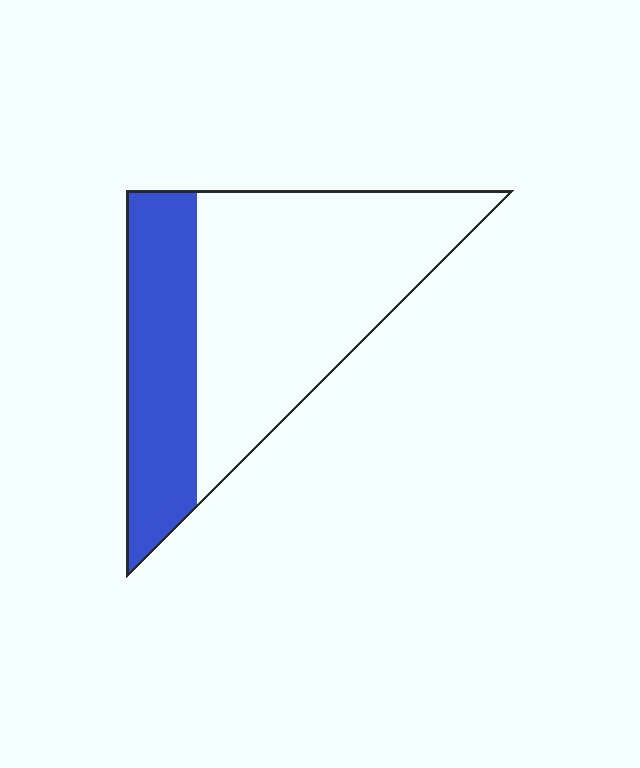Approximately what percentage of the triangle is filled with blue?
Approximately 35%.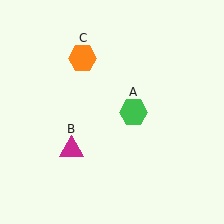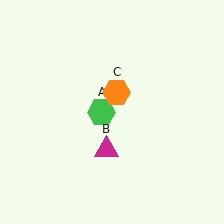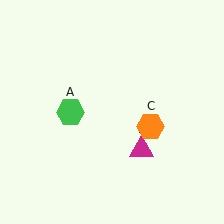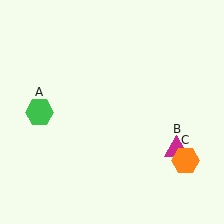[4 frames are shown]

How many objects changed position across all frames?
3 objects changed position: green hexagon (object A), magenta triangle (object B), orange hexagon (object C).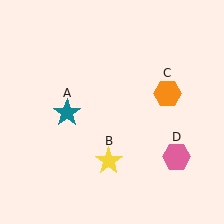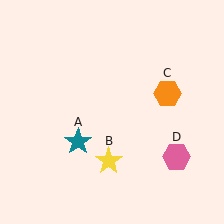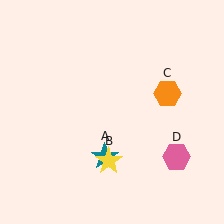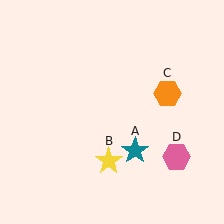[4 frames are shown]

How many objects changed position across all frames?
1 object changed position: teal star (object A).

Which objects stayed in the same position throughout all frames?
Yellow star (object B) and orange hexagon (object C) and pink hexagon (object D) remained stationary.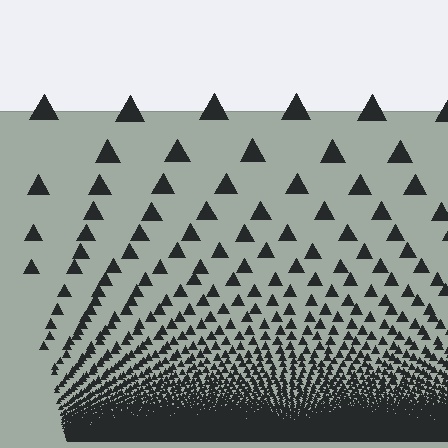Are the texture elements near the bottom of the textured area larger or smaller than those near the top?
Smaller. The gradient is inverted — elements near the bottom are smaller and denser.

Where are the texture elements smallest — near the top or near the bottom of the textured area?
Near the bottom.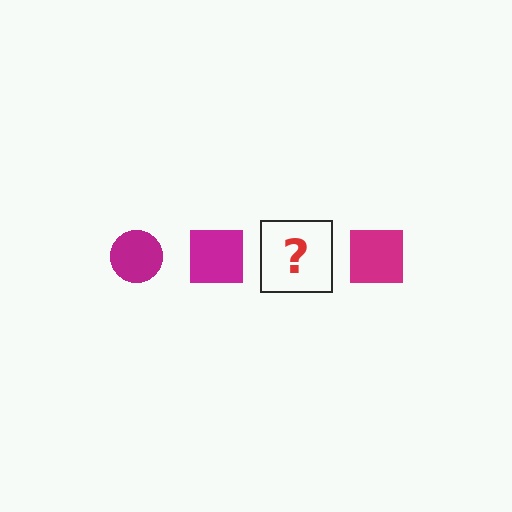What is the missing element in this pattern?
The missing element is a magenta circle.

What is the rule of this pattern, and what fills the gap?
The rule is that the pattern cycles through circle, square shapes in magenta. The gap should be filled with a magenta circle.